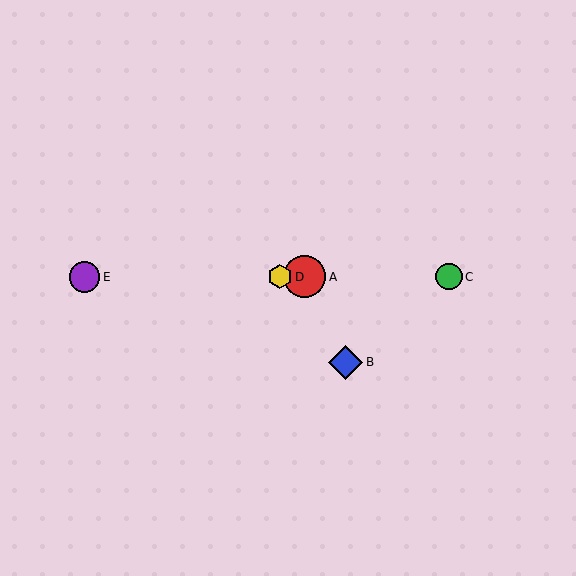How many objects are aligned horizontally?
4 objects (A, C, D, E) are aligned horizontally.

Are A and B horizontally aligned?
No, A is at y≈277 and B is at y≈362.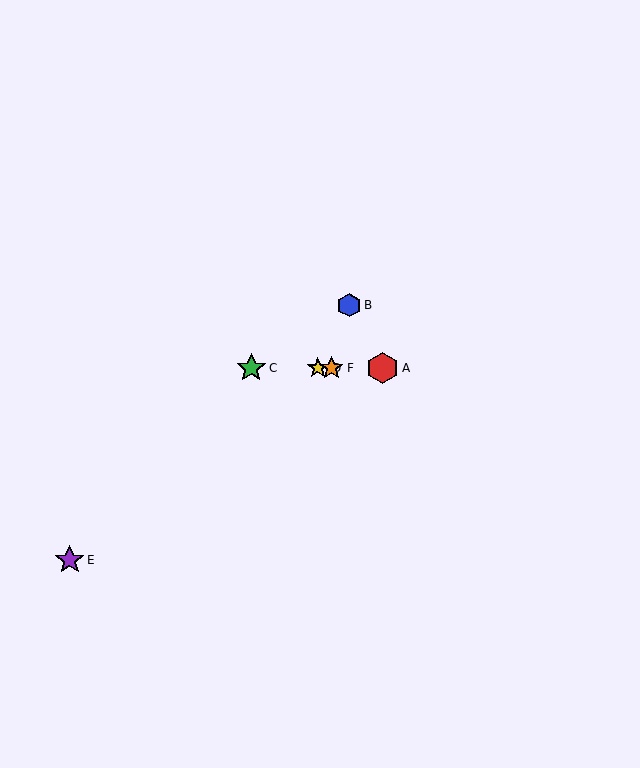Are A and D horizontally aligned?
Yes, both are at y≈368.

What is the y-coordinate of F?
Object F is at y≈368.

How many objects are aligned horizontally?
4 objects (A, C, D, F) are aligned horizontally.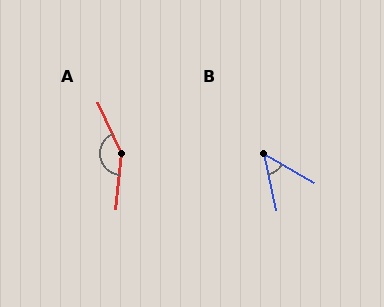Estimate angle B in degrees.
Approximately 48 degrees.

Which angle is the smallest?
B, at approximately 48 degrees.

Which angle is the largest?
A, at approximately 150 degrees.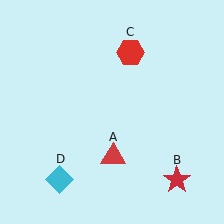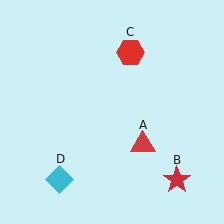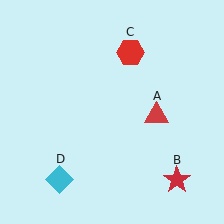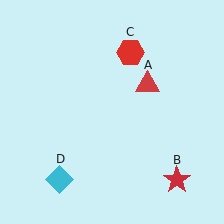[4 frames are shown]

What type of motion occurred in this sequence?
The red triangle (object A) rotated counterclockwise around the center of the scene.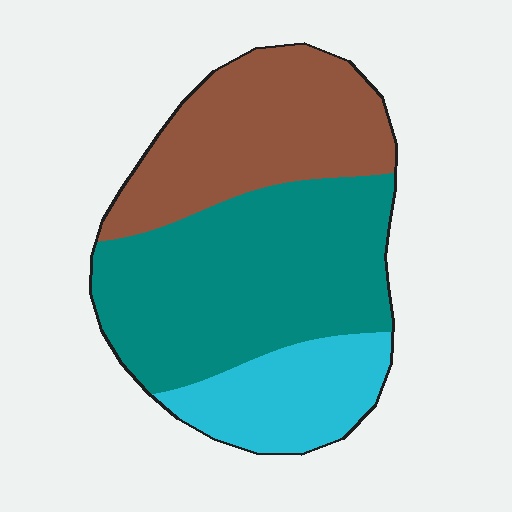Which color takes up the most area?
Teal, at roughly 50%.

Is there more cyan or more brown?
Brown.